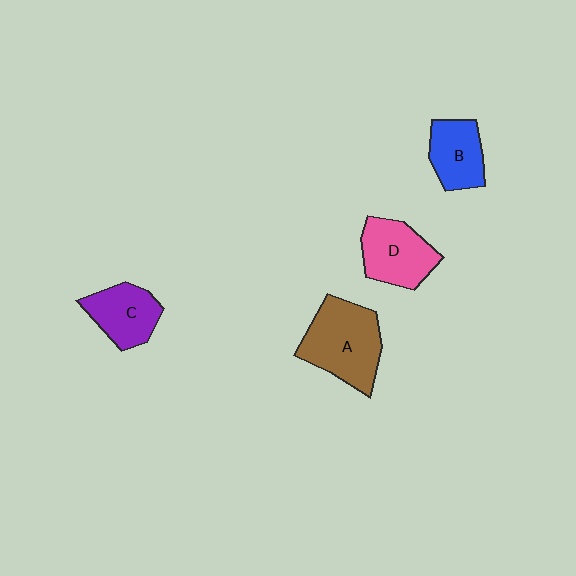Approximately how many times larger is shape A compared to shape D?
Approximately 1.3 times.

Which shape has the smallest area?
Shape B (blue).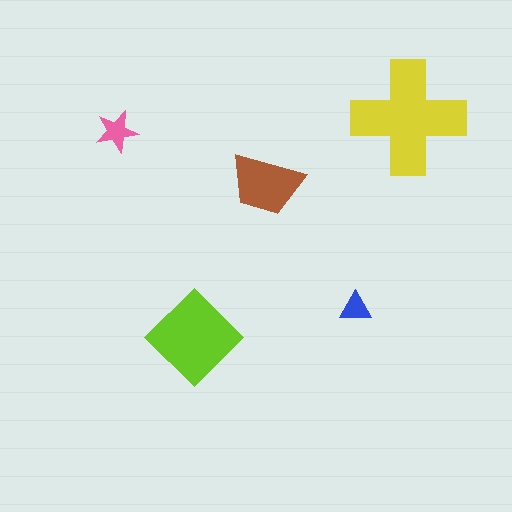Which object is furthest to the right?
The yellow cross is rightmost.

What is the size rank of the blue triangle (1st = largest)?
5th.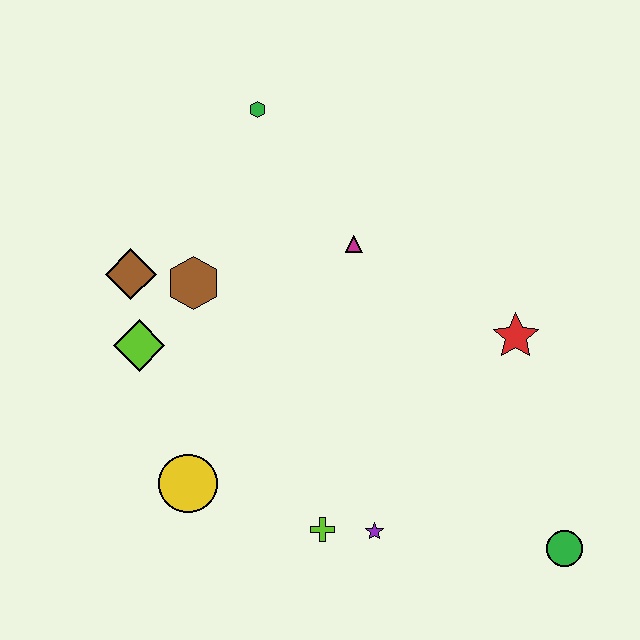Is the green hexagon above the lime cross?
Yes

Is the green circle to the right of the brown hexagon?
Yes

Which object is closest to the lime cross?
The purple star is closest to the lime cross.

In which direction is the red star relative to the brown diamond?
The red star is to the right of the brown diamond.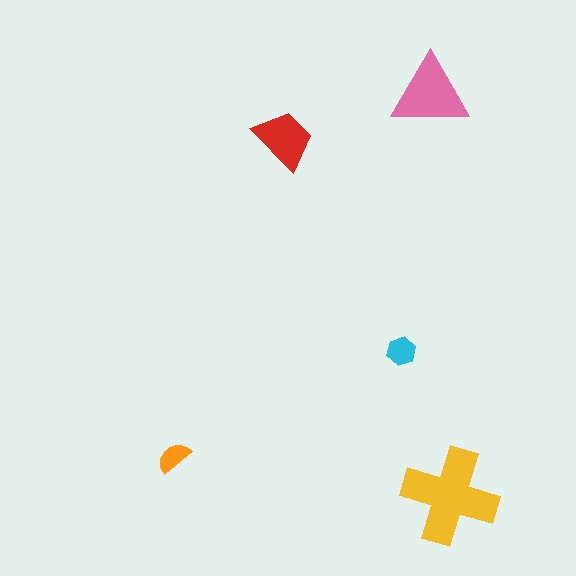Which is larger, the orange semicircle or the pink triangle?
The pink triangle.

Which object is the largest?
The yellow cross.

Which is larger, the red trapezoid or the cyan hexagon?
The red trapezoid.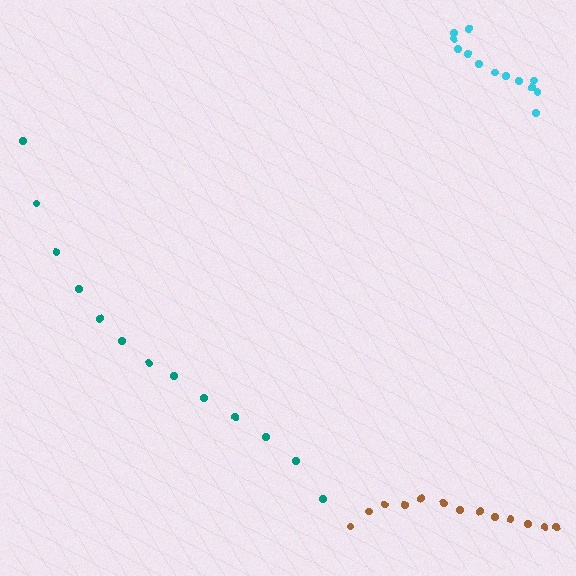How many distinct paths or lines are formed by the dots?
There are 3 distinct paths.